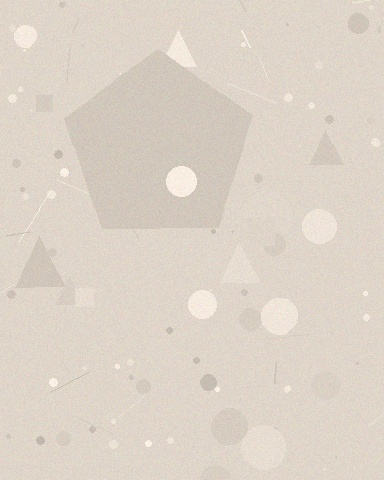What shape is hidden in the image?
A pentagon is hidden in the image.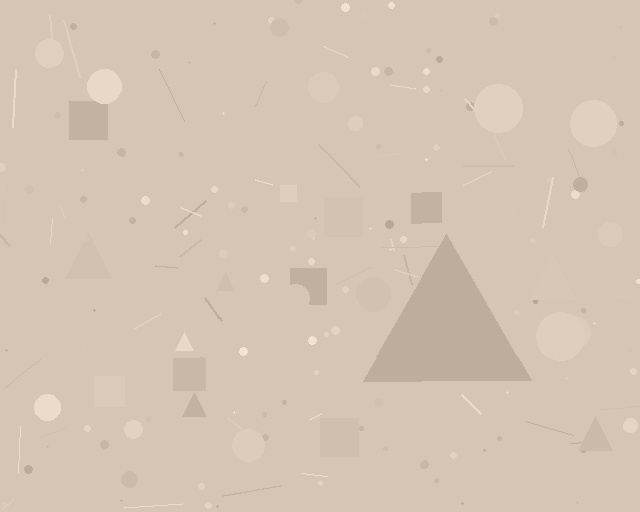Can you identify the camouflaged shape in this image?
The camouflaged shape is a triangle.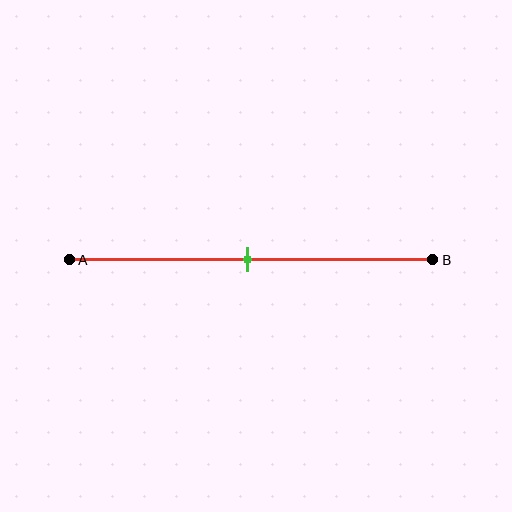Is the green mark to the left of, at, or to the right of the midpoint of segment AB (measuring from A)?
The green mark is approximately at the midpoint of segment AB.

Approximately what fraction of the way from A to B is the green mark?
The green mark is approximately 50% of the way from A to B.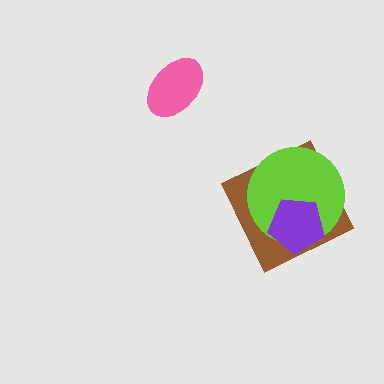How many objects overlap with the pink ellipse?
0 objects overlap with the pink ellipse.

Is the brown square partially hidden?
Yes, it is partially covered by another shape.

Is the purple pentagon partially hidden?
No, no other shape covers it.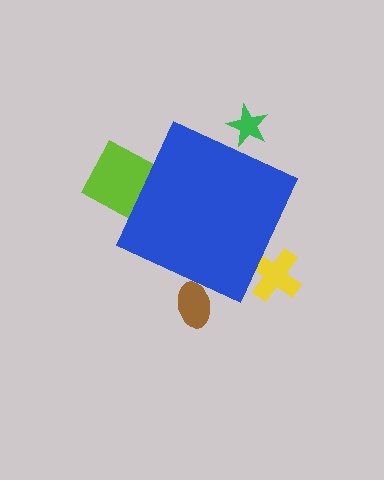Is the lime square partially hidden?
Yes, the lime square is partially hidden behind the blue diamond.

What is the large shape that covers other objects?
A blue diamond.